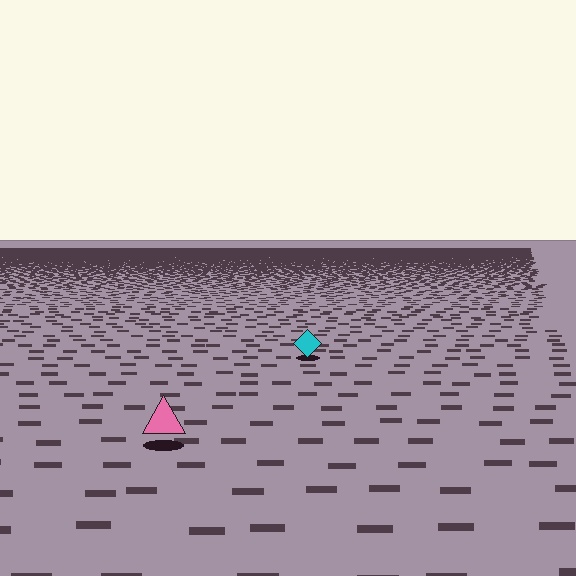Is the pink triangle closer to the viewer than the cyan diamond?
Yes. The pink triangle is closer — you can tell from the texture gradient: the ground texture is coarser near it.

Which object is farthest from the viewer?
The cyan diamond is farthest from the viewer. It appears smaller and the ground texture around it is denser.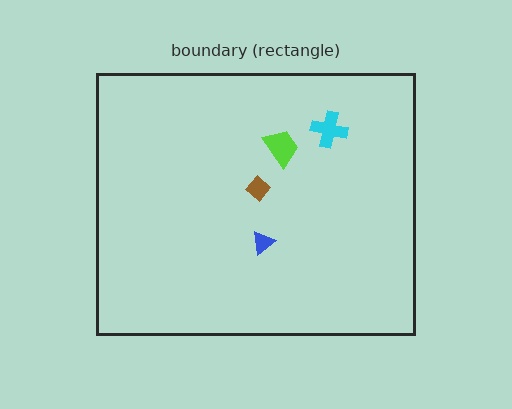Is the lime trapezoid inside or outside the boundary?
Inside.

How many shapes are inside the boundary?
4 inside, 0 outside.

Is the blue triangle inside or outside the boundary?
Inside.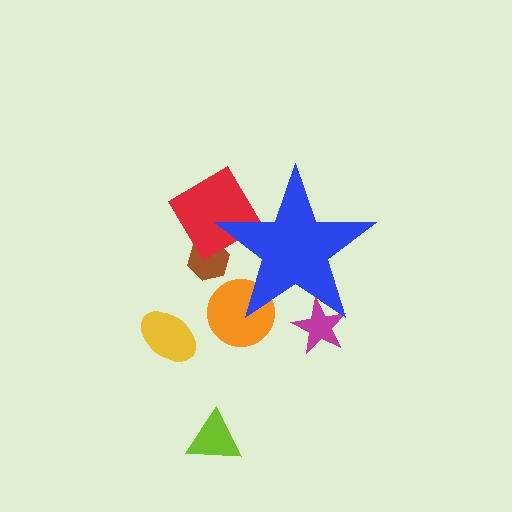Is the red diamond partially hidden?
Yes, the red diamond is partially hidden behind the blue star.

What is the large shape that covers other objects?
A blue star.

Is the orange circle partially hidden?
Yes, the orange circle is partially hidden behind the blue star.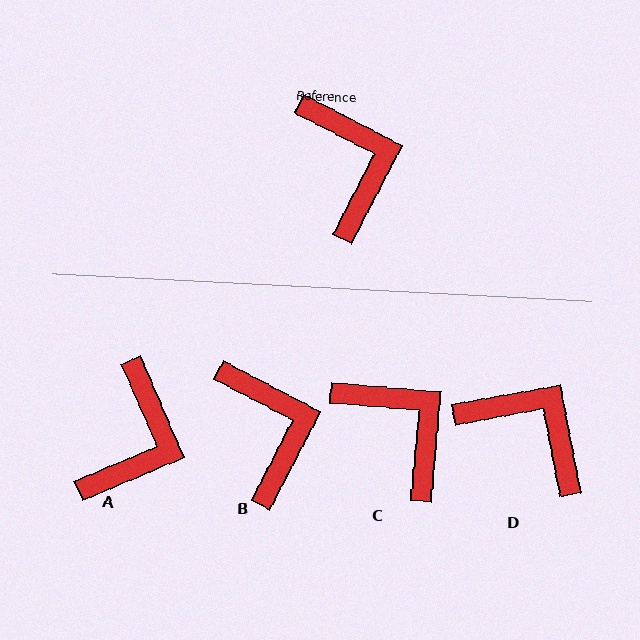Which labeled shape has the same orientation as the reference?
B.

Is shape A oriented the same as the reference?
No, it is off by about 39 degrees.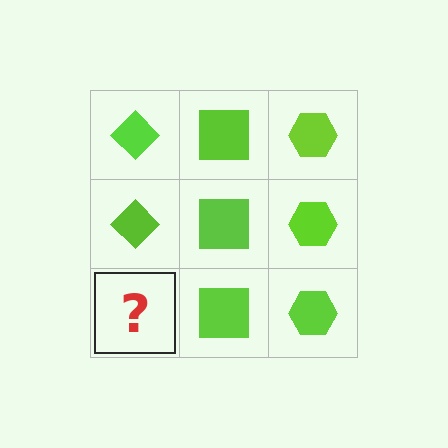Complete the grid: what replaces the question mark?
The question mark should be replaced with a lime diamond.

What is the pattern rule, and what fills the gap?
The rule is that each column has a consistent shape. The gap should be filled with a lime diamond.